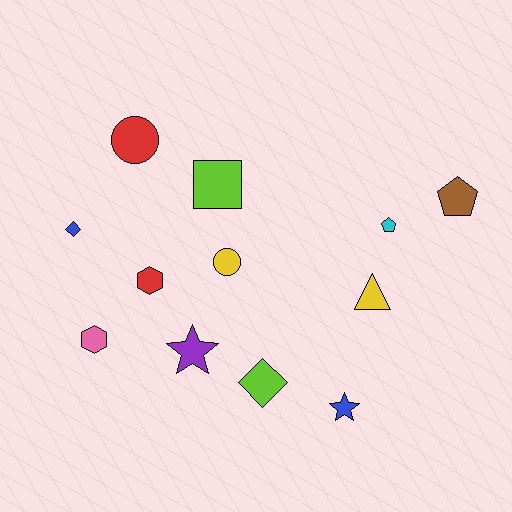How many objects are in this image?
There are 12 objects.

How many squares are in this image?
There is 1 square.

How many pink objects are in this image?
There is 1 pink object.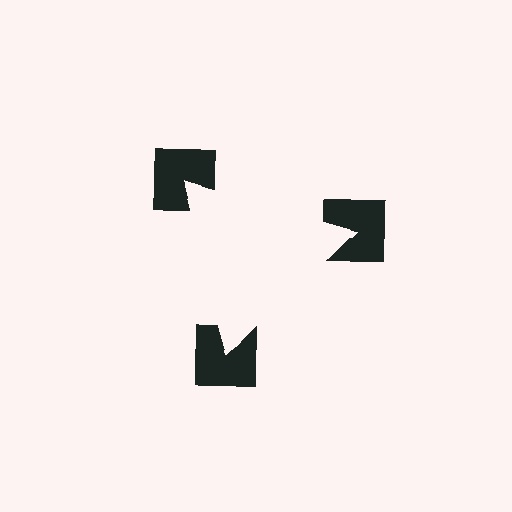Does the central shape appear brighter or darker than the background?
It typically appears slightly brighter than the background, even though no actual brightness change is drawn.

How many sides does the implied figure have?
3 sides.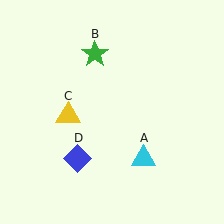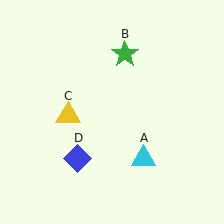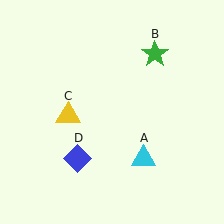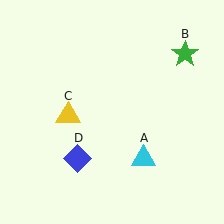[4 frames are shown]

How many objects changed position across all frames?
1 object changed position: green star (object B).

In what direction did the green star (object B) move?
The green star (object B) moved right.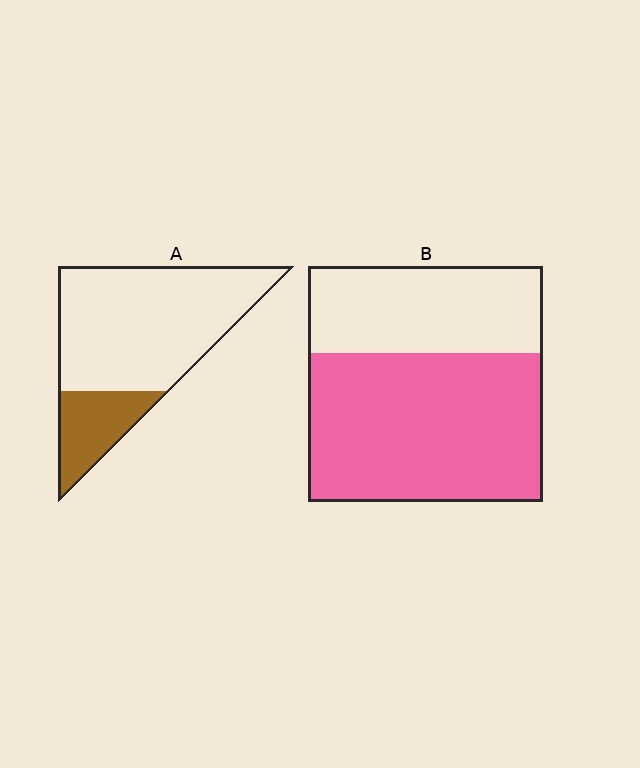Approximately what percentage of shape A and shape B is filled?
A is approximately 20% and B is approximately 65%.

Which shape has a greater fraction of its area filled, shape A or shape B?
Shape B.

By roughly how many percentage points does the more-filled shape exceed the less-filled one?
By roughly 40 percentage points (B over A).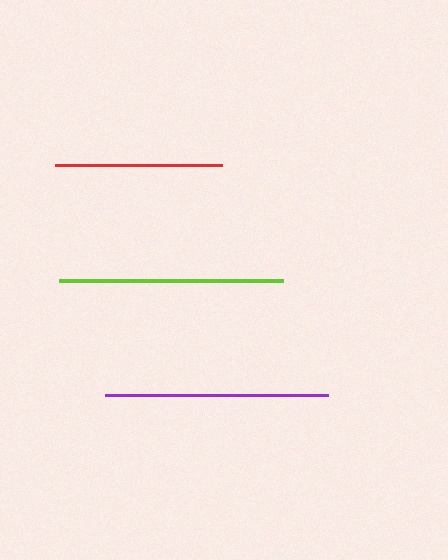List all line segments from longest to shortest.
From longest to shortest: lime, purple, red.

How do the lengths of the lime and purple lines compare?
The lime and purple lines are approximately the same length.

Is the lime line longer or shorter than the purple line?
The lime line is longer than the purple line.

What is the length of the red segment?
The red segment is approximately 167 pixels long.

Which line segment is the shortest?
The red line is the shortest at approximately 167 pixels.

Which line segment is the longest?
The lime line is the longest at approximately 224 pixels.